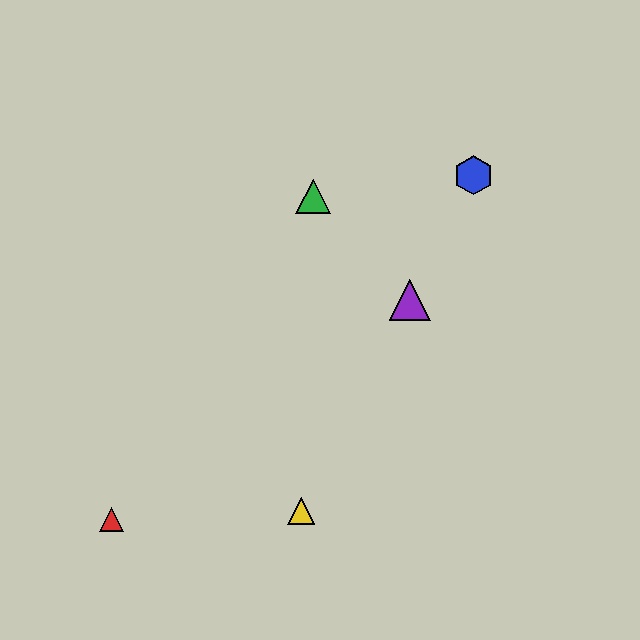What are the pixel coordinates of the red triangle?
The red triangle is at (111, 519).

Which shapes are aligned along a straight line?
The blue hexagon, the yellow triangle, the purple triangle are aligned along a straight line.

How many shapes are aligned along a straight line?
3 shapes (the blue hexagon, the yellow triangle, the purple triangle) are aligned along a straight line.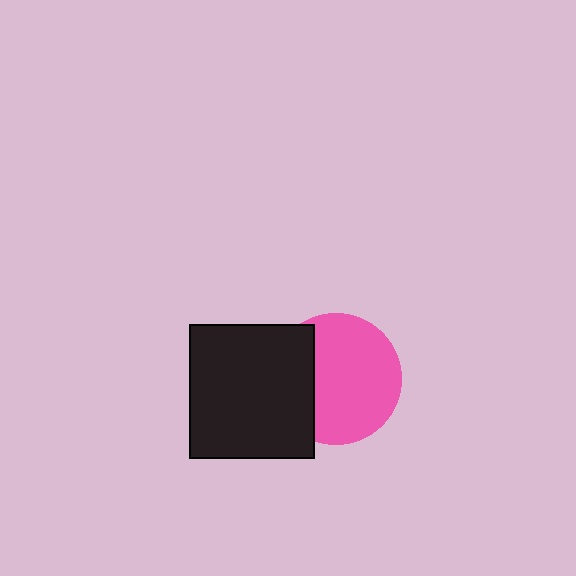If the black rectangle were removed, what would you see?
You would see the complete pink circle.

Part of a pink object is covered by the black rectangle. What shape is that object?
It is a circle.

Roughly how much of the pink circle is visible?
Most of it is visible (roughly 70%).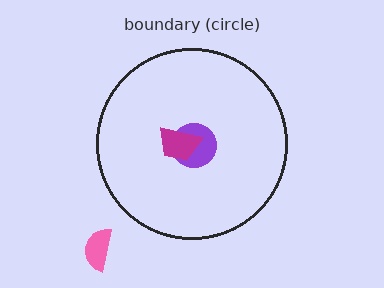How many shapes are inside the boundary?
2 inside, 1 outside.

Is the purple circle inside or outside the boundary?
Inside.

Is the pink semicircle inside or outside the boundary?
Outside.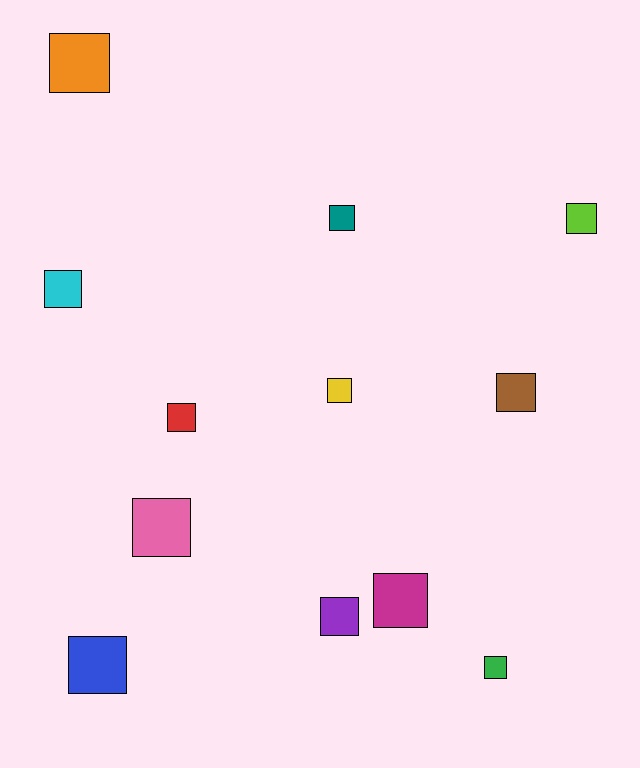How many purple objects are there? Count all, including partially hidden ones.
There is 1 purple object.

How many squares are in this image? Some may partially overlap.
There are 12 squares.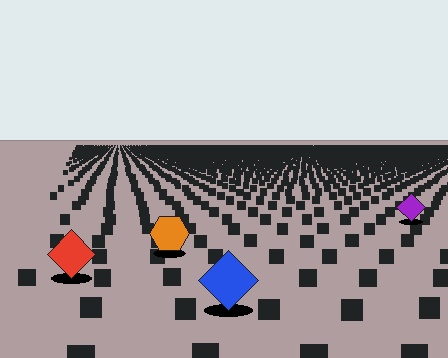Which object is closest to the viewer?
The blue diamond is closest. The texture marks near it are larger and more spread out.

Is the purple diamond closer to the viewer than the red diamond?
No. The red diamond is closer — you can tell from the texture gradient: the ground texture is coarser near it.